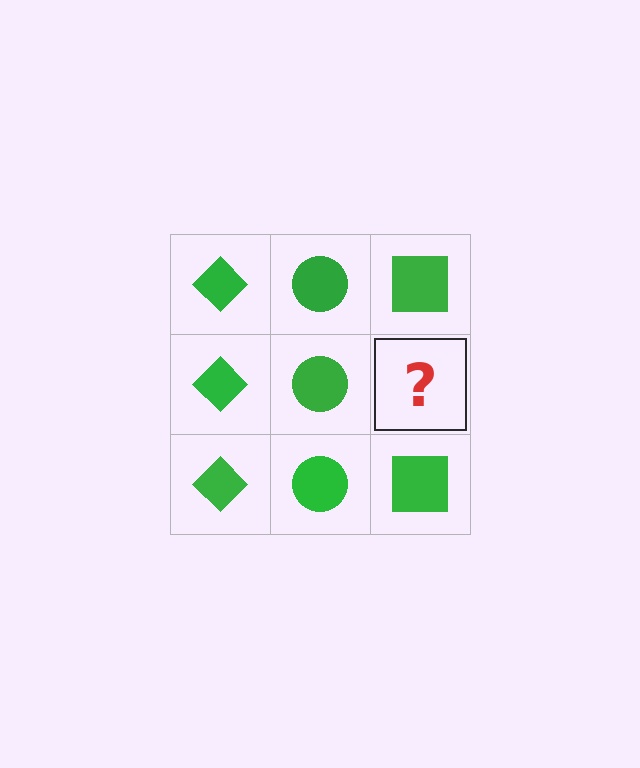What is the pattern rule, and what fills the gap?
The rule is that each column has a consistent shape. The gap should be filled with a green square.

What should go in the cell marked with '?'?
The missing cell should contain a green square.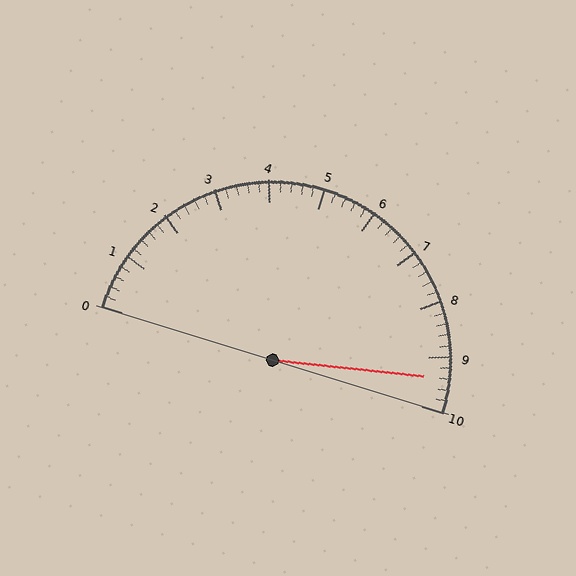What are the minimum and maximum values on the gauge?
The gauge ranges from 0 to 10.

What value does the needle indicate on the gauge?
The needle indicates approximately 9.4.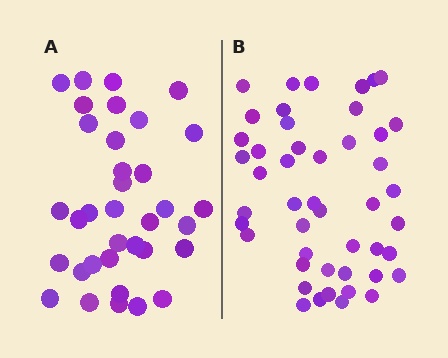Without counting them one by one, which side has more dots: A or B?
Region B (the right region) has more dots.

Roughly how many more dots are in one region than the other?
Region B has roughly 12 or so more dots than region A.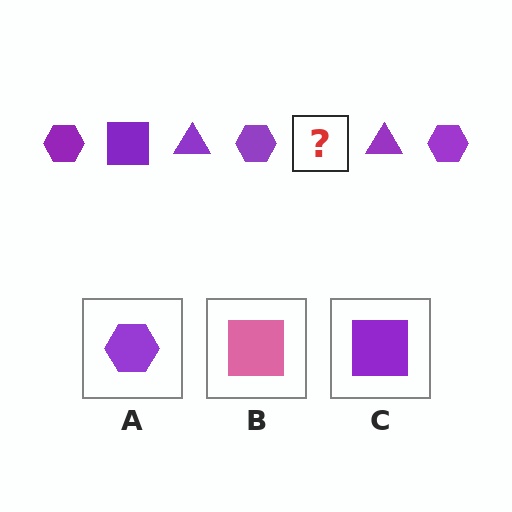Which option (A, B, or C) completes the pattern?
C.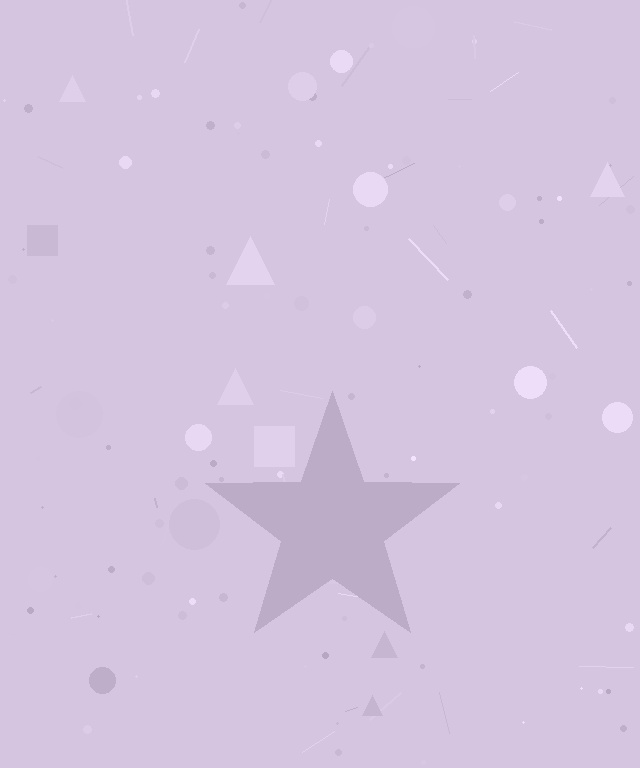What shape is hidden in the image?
A star is hidden in the image.